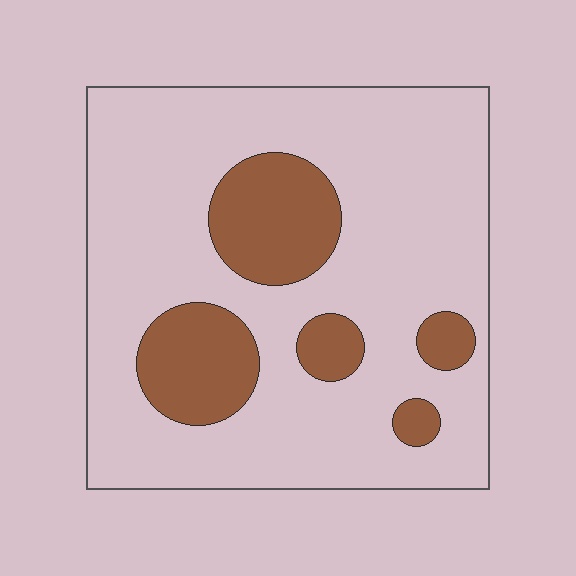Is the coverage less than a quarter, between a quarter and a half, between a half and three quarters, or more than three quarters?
Less than a quarter.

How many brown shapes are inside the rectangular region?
5.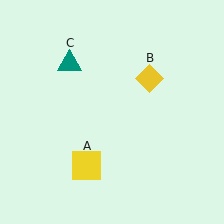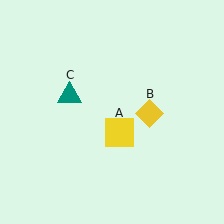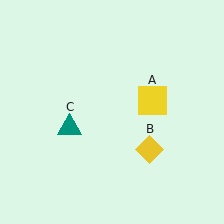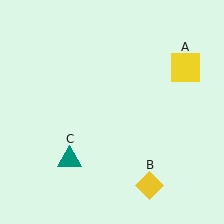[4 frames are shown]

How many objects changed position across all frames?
3 objects changed position: yellow square (object A), yellow diamond (object B), teal triangle (object C).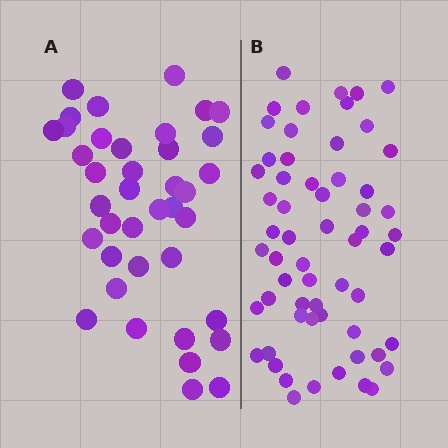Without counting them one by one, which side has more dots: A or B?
Region B (the right region) has more dots.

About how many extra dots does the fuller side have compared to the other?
Region B has approximately 20 more dots than region A.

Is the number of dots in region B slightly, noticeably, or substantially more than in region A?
Region B has substantially more. The ratio is roughly 1.5 to 1.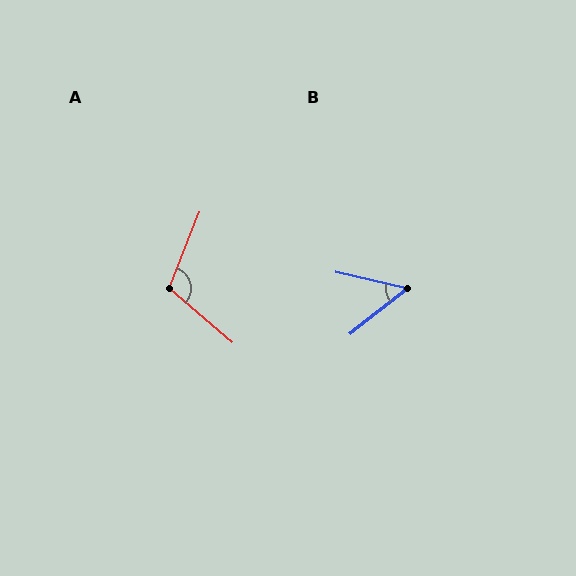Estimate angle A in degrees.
Approximately 109 degrees.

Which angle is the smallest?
B, at approximately 51 degrees.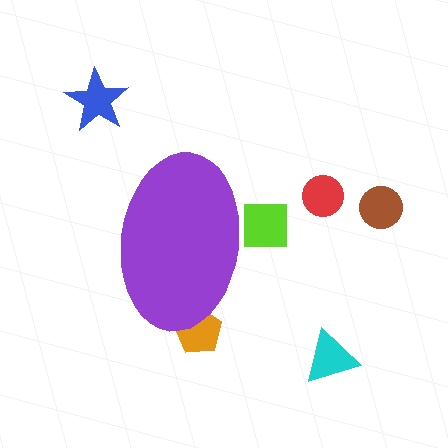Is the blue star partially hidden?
No, the blue star is fully visible.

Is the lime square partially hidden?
Yes, the lime square is partially hidden behind the purple ellipse.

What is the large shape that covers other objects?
A purple ellipse.